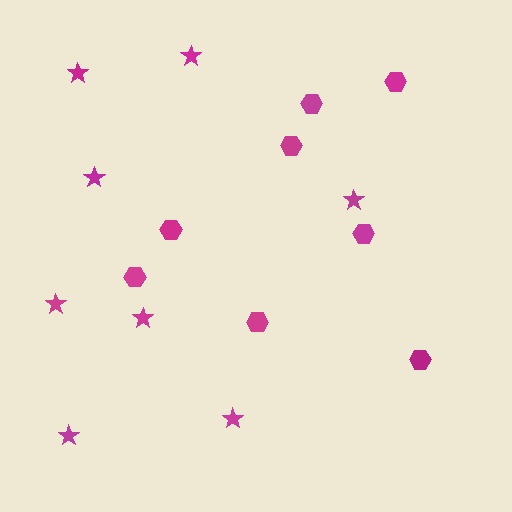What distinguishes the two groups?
There are 2 groups: one group of stars (8) and one group of hexagons (8).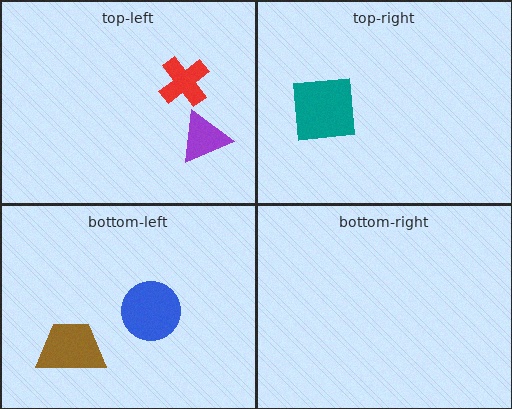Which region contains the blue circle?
The bottom-left region.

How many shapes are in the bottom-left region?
2.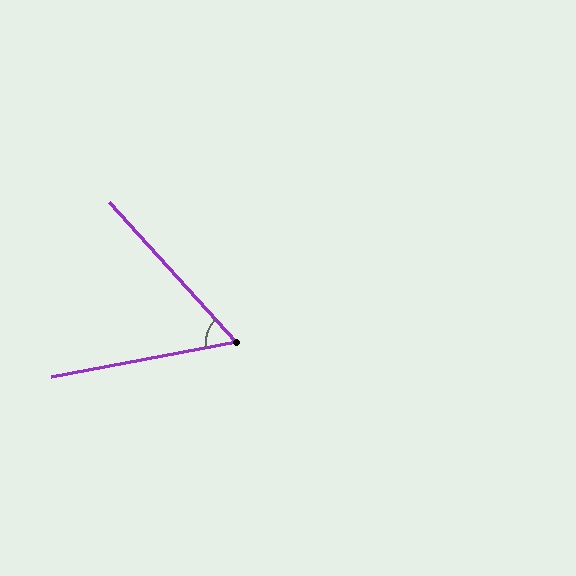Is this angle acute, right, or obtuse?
It is acute.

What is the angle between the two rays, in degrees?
Approximately 58 degrees.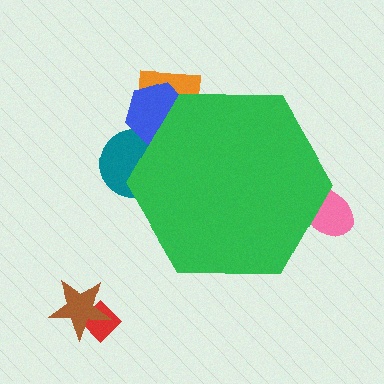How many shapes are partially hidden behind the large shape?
4 shapes are partially hidden.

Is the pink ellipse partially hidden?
Yes, the pink ellipse is partially hidden behind the green hexagon.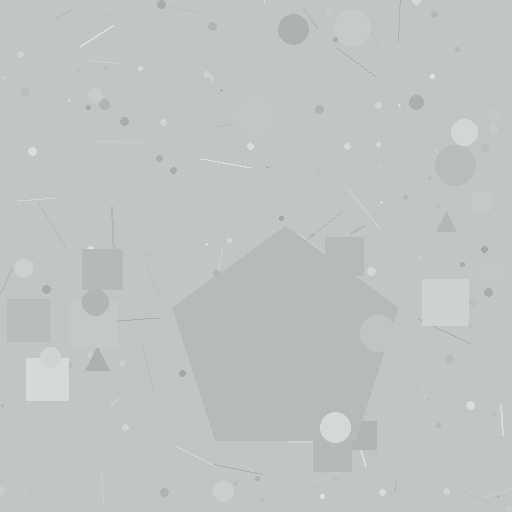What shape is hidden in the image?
A pentagon is hidden in the image.